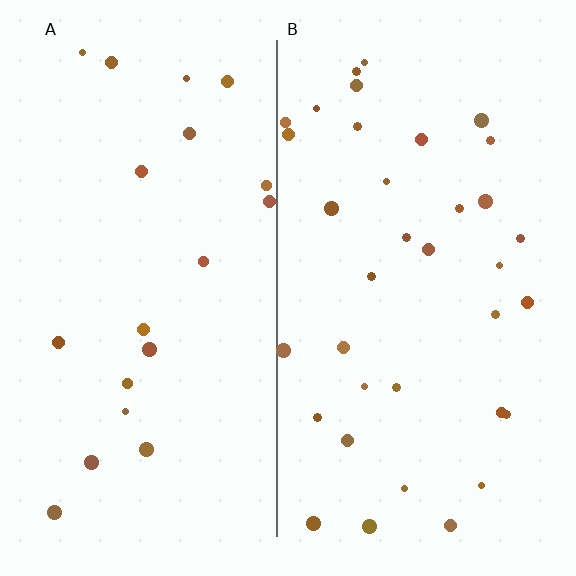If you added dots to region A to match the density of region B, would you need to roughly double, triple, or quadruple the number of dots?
Approximately double.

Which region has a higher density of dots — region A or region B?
B (the right).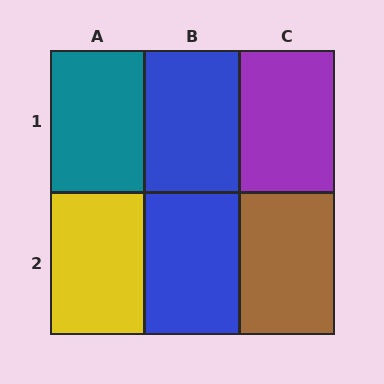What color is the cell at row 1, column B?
Blue.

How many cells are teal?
1 cell is teal.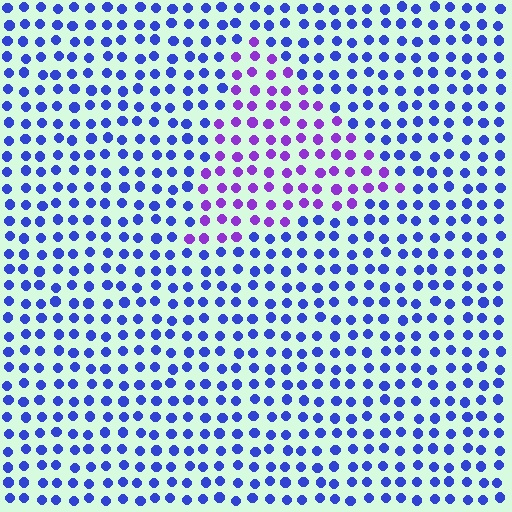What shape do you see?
I see a triangle.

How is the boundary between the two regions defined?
The boundary is defined purely by a slight shift in hue (about 44 degrees). Spacing, size, and orientation are identical on both sides.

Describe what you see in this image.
The image is filled with small blue elements in a uniform arrangement. A triangle-shaped region is visible where the elements are tinted to a slightly different hue, forming a subtle color boundary.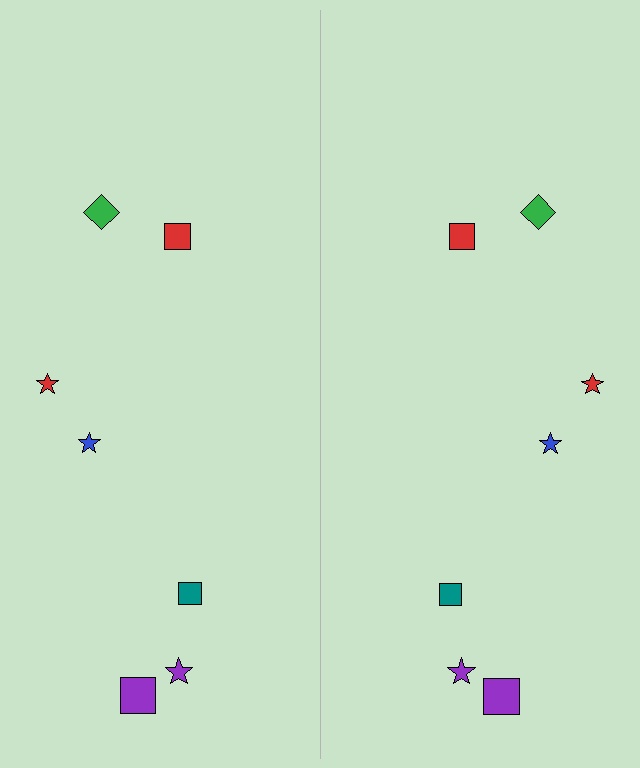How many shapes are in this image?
There are 14 shapes in this image.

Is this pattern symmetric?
Yes, this pattern has bilateral (reflection) symmetry.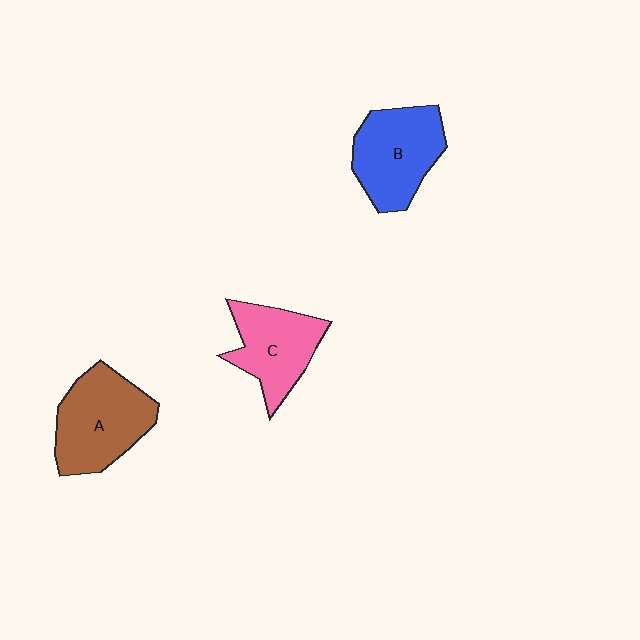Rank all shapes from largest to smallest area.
From largest to smallest: A (brown), B (blue), C (pink).